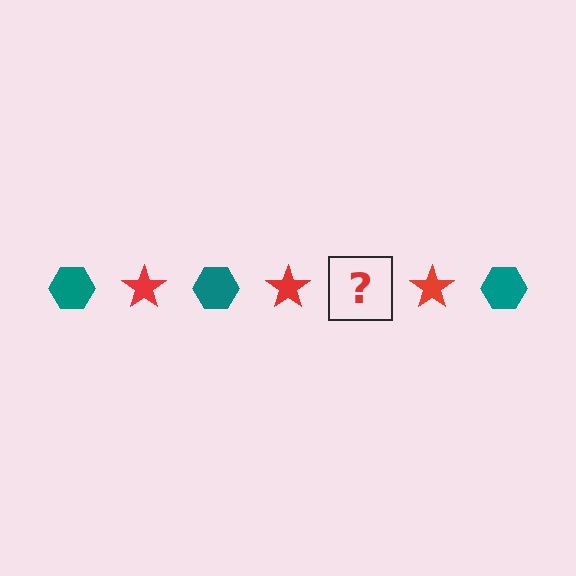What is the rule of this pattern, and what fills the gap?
The rule is that the pattern alternates between teal hexagon and red star. The gap should be filled with a teal hexagon.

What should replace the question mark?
The question mark should be replaced with a teal hexagon.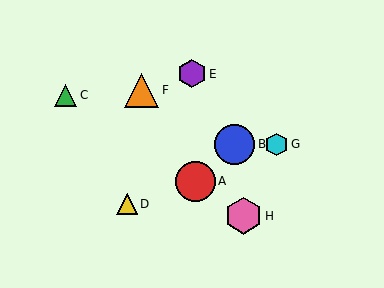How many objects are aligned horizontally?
2 objects (B, G) are aligned horizontally.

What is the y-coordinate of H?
Object H is at y≈216.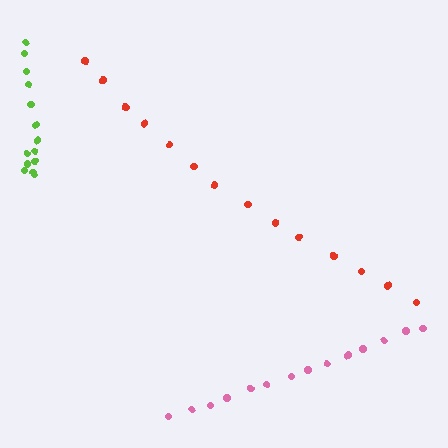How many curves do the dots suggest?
There are 3 distinct paths.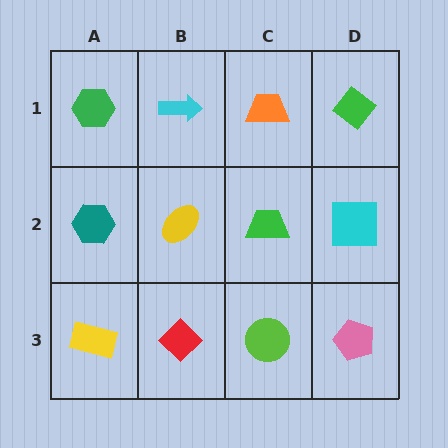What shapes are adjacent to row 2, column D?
A green diamond (row 1, column D), a pink pentagon (row 3, column D), a green trapezoid (row 2, column C).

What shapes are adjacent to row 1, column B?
A yellow ellipse (row 2, column B), a green hexagon (row 1, column A), an orange trapezoid (row 1, column C).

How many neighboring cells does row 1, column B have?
3.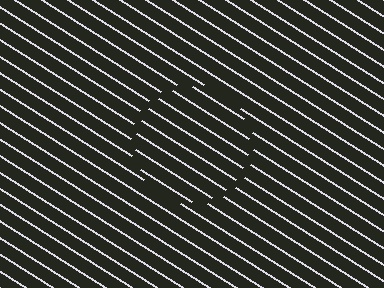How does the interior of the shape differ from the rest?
The interior of the shape contains the same grating, shifted by half a period — the contour is defined by the phase discontinuity where line-ends from the inner and outer gratings abut.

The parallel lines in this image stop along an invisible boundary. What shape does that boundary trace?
An illusory circle. The interior of the shape contains the same grating, shifted by half a period — the contour is defined by the phase discontinuity where line-ends from the inner and outer gratings abut.